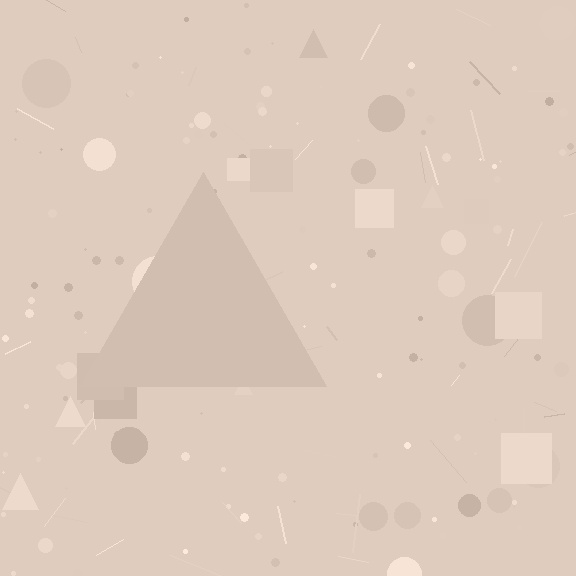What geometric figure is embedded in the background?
A triangle is embedded in the background.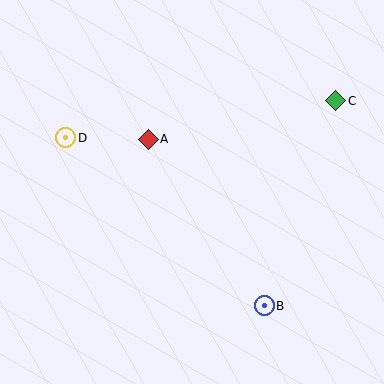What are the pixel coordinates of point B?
Point B is at (264, 306).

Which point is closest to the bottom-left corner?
Point D is closest to the bottom-left corner.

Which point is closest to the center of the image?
Point A at (148, 139) is closest to the center.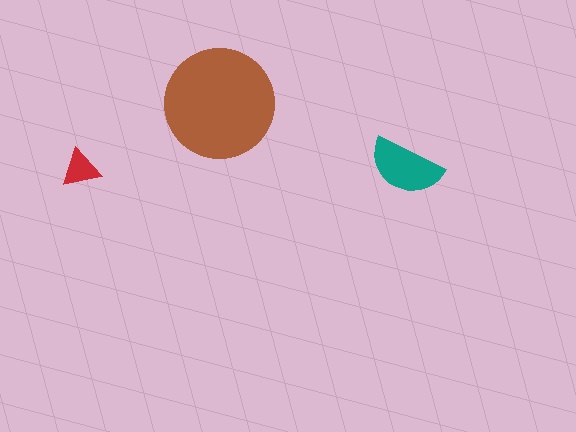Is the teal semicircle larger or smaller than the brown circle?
Smaller.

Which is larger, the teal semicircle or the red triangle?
The teal semicircle.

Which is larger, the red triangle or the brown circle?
The brown circle.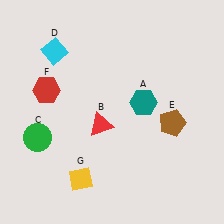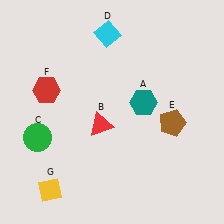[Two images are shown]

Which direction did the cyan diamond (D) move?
The cyan diamond (D) moved right.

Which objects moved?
The objects that moved are: the cyan diamond (D), the yellow diamond (G).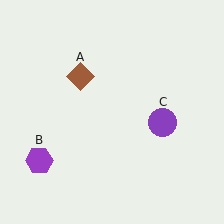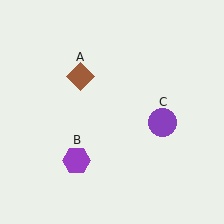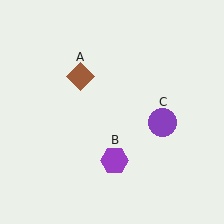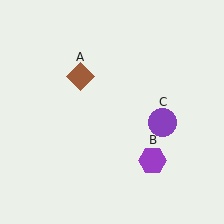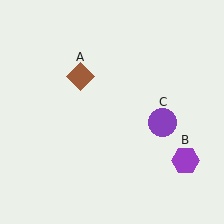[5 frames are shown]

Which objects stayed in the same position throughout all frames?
Brown diamond (object A) and purple circle (object C) remained stationary.